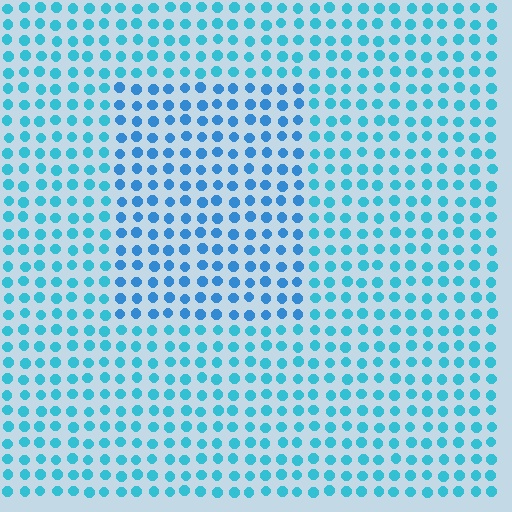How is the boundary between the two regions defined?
The boundary is defined purely by a slight shift in hue (about 21 degrees). Spacing, size, and orientation are identical on both sides.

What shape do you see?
I see a rectangle.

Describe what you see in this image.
The image is filled with small cyan elements in a uniform arrangement. A rectangle-shaped region is visible where the elements are tinted to a slightly different hue, forming a subtle color boundary.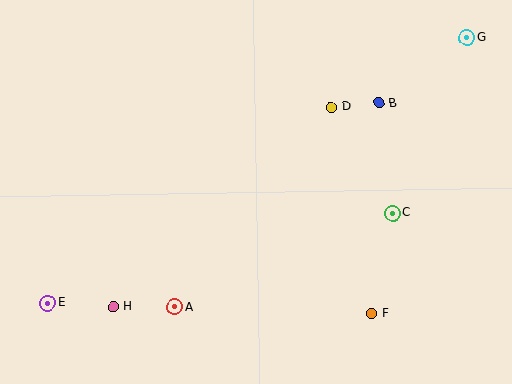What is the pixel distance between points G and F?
The distance between G and F is 291 pixels.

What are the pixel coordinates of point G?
Point G is at (467, 38).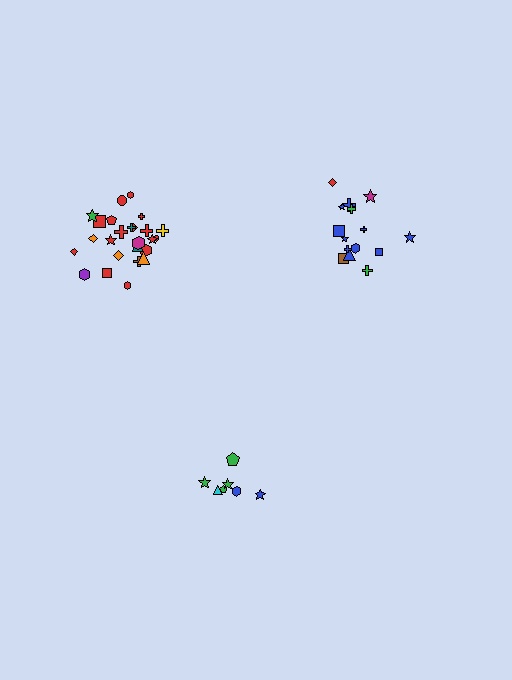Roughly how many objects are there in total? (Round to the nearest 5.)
Roughly 45 objects in total.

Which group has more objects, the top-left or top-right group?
The top-left group.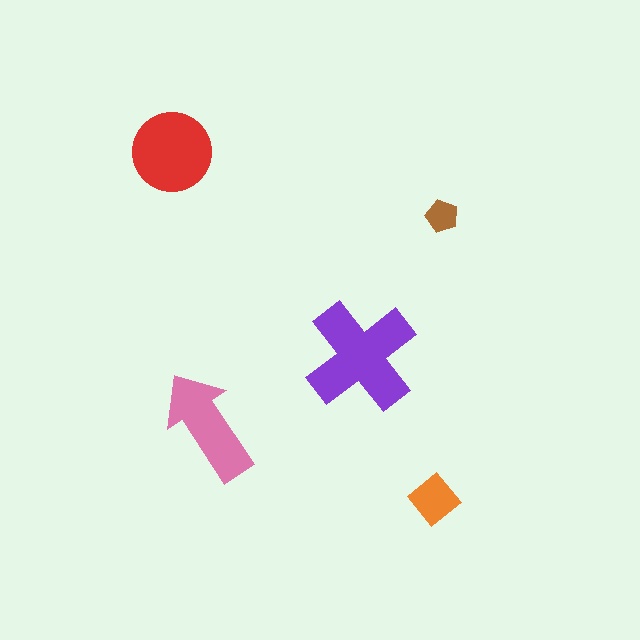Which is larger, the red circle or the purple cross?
The purple cross.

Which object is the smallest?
The brown pentagon.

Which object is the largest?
The purple cross.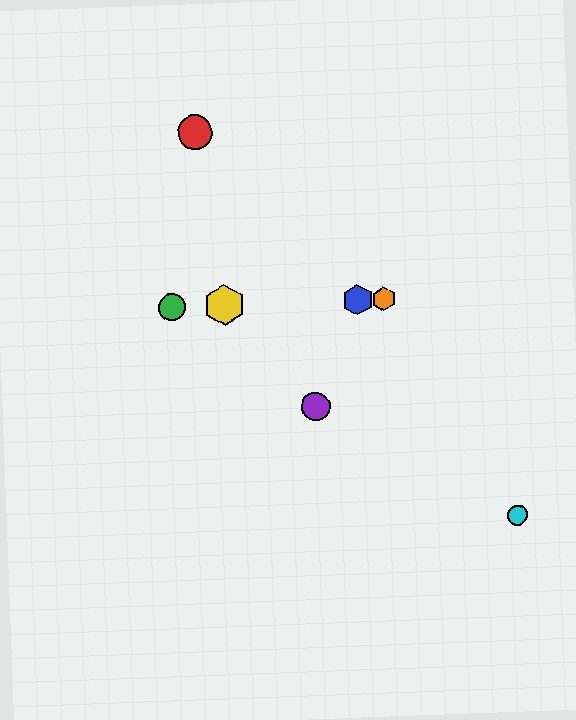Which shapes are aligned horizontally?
The blue hexagon, the green circle, the yellow hexagon, the orange hexagon are aligned horizontally.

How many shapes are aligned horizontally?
4 shapes (the blue hexagon, the green circle, the yellow hexagon, the orange hexagon) are aligned horizontally.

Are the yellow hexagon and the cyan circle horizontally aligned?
No, the yellow hexagon is at y≈305 and the cyan circle is at y≈515.